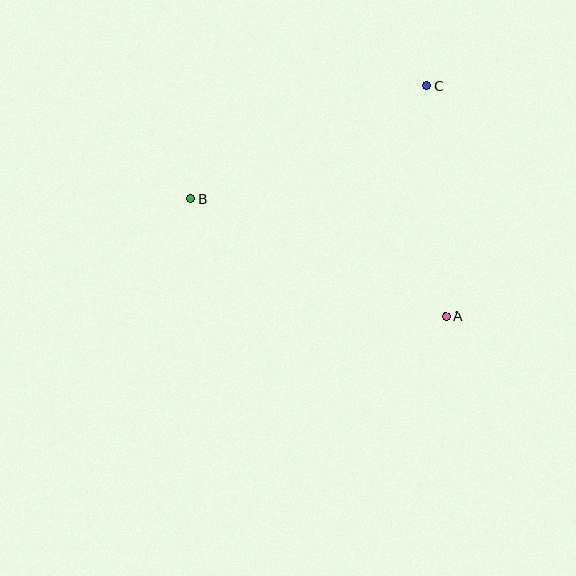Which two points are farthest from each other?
Points A and B are farthest from each other.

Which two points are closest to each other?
Points A and C are closest to each other.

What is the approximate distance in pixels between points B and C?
The distance between B and C is approximately 262 pixels.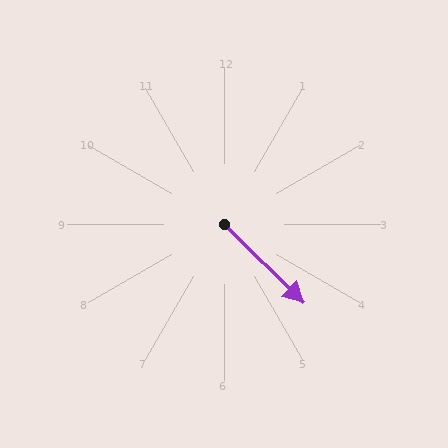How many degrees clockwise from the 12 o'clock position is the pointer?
Approximately 135 degrees.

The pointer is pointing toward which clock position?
Roughly 4 o'clock.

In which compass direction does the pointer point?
Southeast.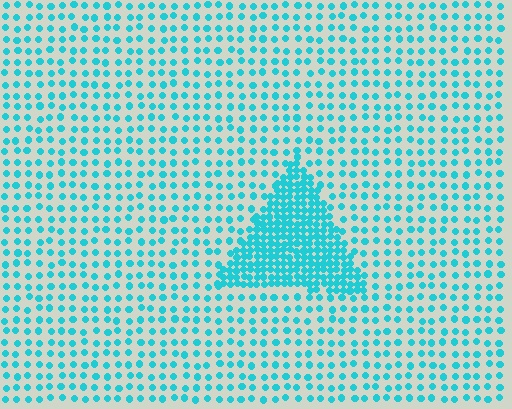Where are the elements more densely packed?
The elements are more densely packed inside the triangle boundary.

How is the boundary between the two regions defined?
The boundary is defined by a change in element density (approximately 2.8x ratio). All elements are the same color, size, and shape.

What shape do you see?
I see a triangle.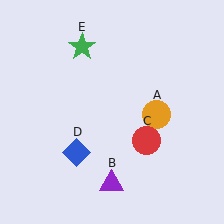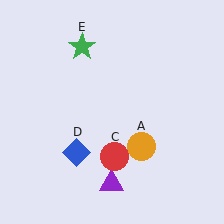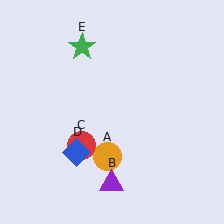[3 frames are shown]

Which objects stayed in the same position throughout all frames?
Purple triangle (object B) and blue diamond (object D) and green star (object E) remained stationary.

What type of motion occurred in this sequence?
The orange circle (object A), red circle (object C) rotated clockwise around the center of the scene.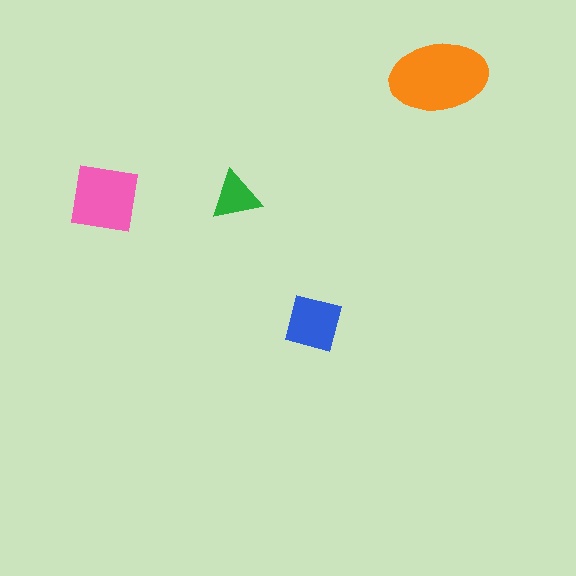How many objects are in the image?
There are 4 objects in the image.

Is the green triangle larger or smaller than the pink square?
Smaller.